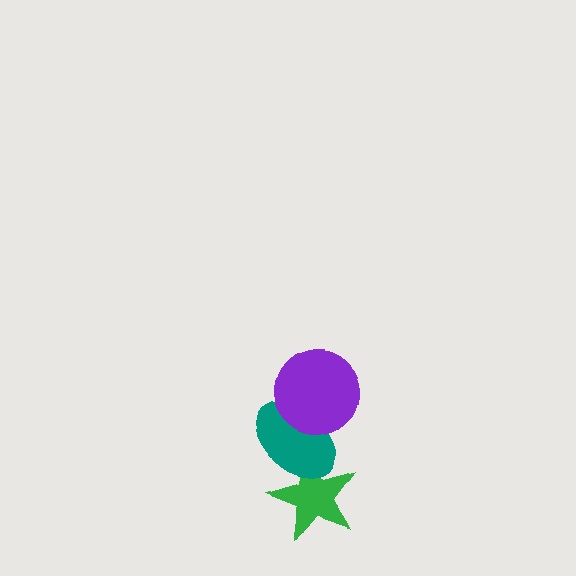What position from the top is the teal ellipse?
The teal ellipse is 2nd from the top.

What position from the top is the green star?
The green star is 3rd from the top.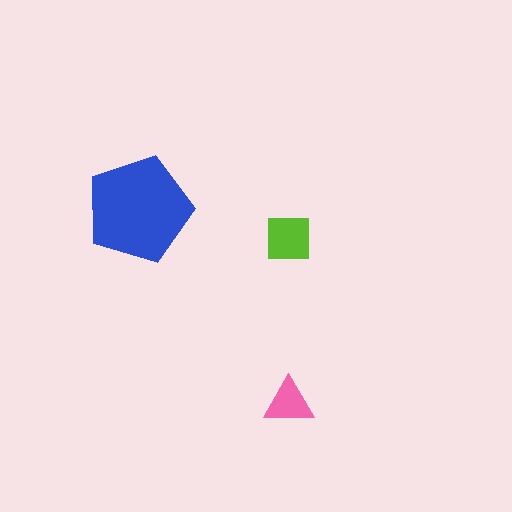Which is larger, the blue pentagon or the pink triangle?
The blue pentagon.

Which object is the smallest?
The pink triangle.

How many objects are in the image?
There are 3 objects in the image.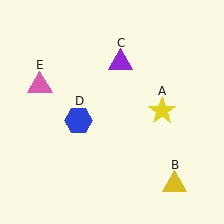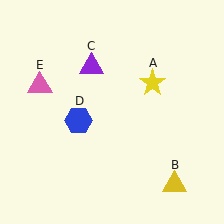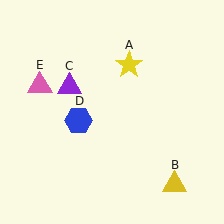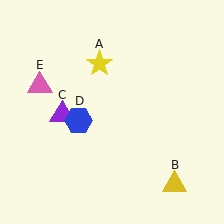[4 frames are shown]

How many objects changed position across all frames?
2 objects changed position: yellow star (object A), purple triangle (object C).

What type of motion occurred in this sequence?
The yellow star (object A), purple triangle (object C) rotated counterclockwise around the center of the scene.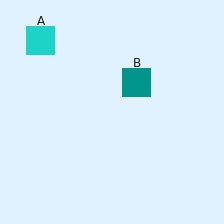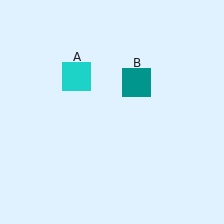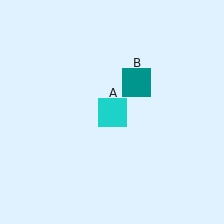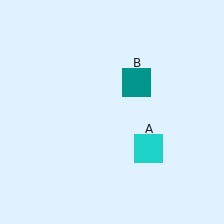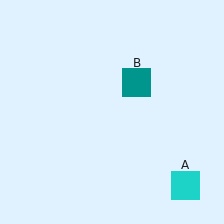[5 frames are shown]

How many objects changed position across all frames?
1 object changed position: cyan square (object A).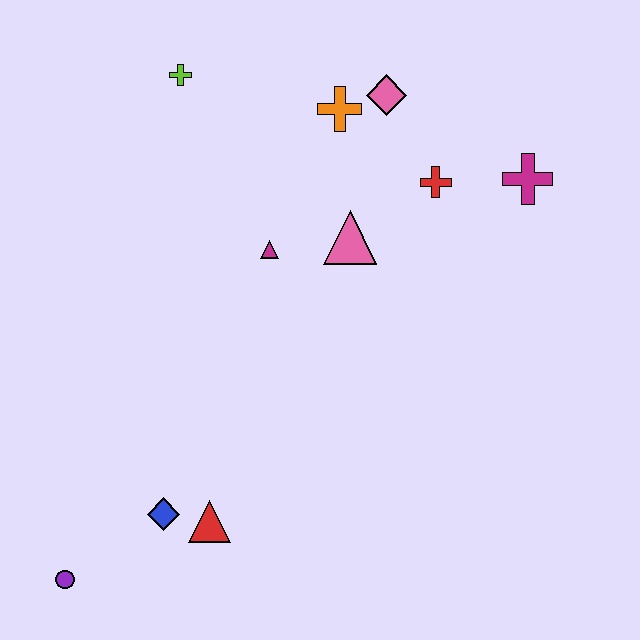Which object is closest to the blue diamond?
The red triangle is closest to the blue diamond.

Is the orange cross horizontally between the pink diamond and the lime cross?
Yes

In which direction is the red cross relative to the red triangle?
The red cross is above the red triangle.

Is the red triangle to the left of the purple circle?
No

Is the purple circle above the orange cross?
No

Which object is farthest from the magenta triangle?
The purple circle is farthest from the magenta triangle.